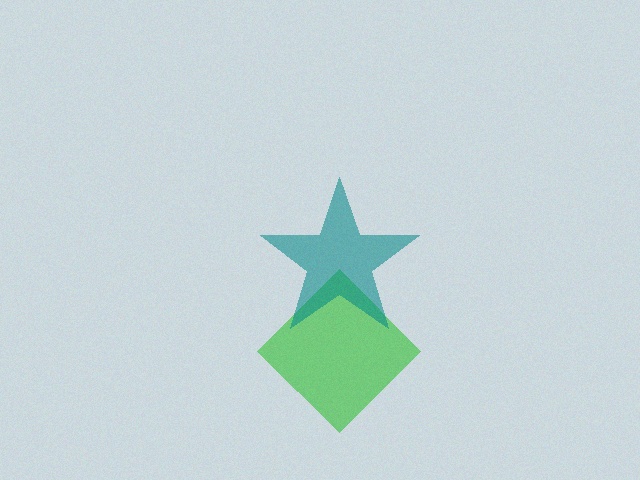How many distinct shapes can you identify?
There are 2 distinct shapes: a green diamond, a teal star.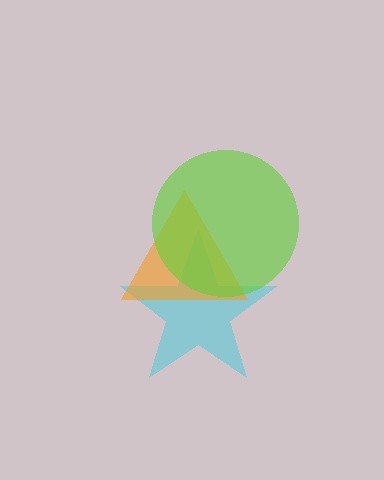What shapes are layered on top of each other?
The layered shapes are: a cyan star, an orange triangle, a lime circle.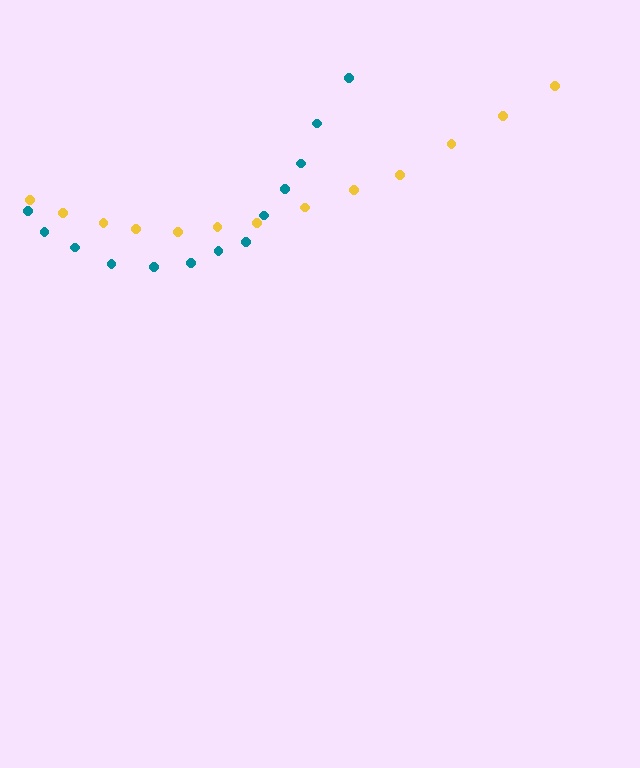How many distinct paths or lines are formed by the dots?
There are 2 distinct paths.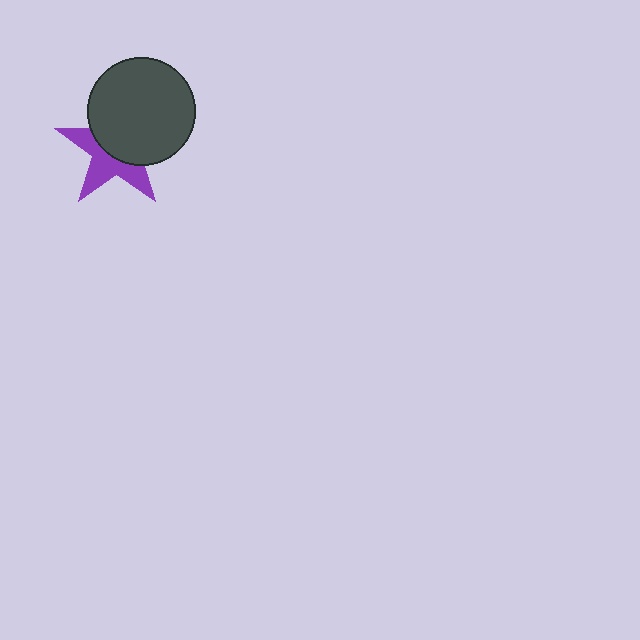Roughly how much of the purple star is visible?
About half of it is visible (roughly 46%).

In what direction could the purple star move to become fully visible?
The purple star could move toward the lower-left. That would shift it out from behind the dark gray circle entirely.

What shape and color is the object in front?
The object in front is a dark gray circle.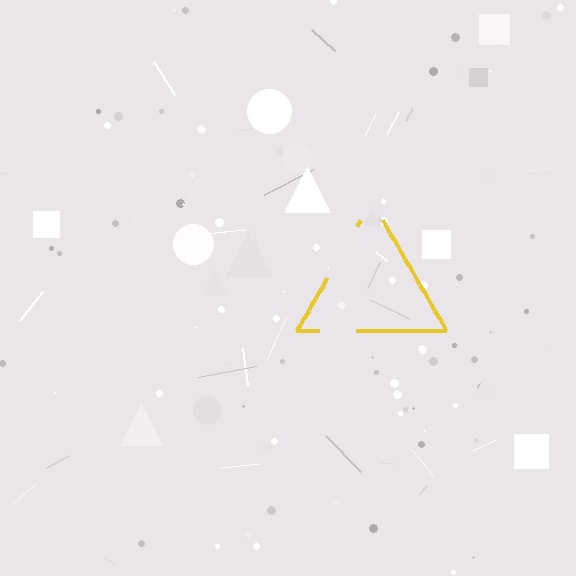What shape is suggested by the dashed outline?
The dashed outline suggests a triangle.